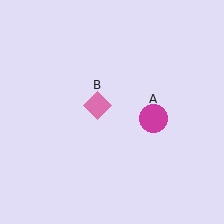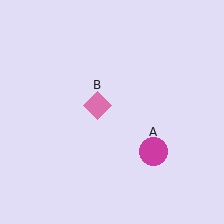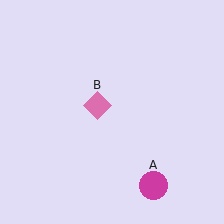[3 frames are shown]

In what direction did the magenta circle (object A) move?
The magenta circle (object A) moved down.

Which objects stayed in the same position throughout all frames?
Pink diamond (object B) remained stationary.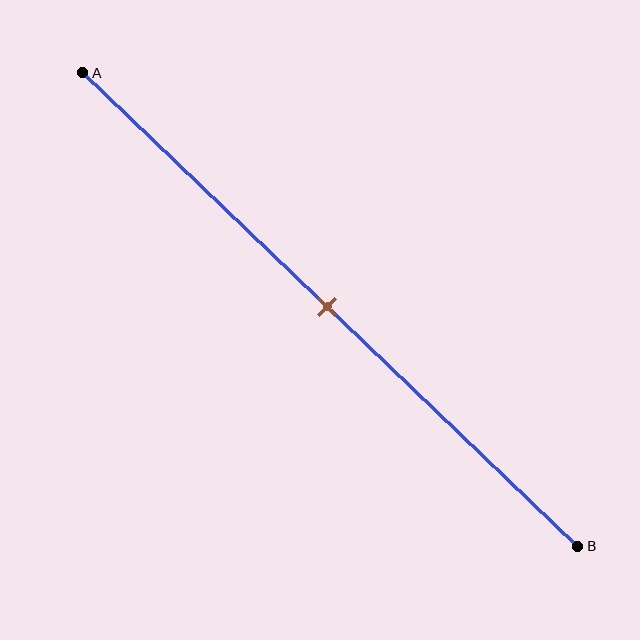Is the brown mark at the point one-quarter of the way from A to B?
No, the mark is at about 50% from A, not at the 25% one-quarter point.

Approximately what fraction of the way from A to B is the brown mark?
The brown mark is approximately 50% of the way from A to B.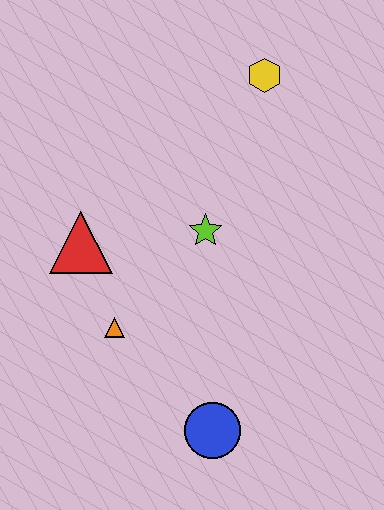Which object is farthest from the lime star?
The blue circle is farthest from the lime star.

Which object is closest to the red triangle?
The orange triangle is closest to the red triangle.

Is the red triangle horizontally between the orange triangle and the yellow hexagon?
No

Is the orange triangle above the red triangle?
No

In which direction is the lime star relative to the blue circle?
The lime star is above the blue circle.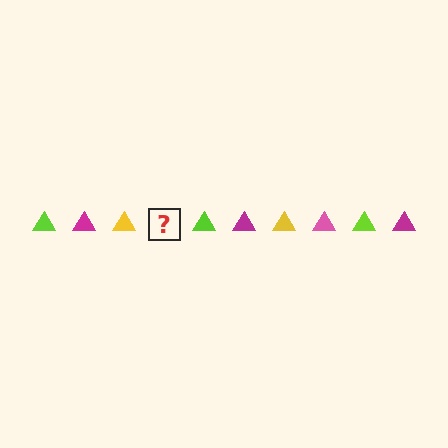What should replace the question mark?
The question mark should be replaced with a pink triangle.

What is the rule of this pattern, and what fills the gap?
The rule is that the pattern cycles through lime, magenta, yellow, pink triangles. The gap should be filled with a pink triangle.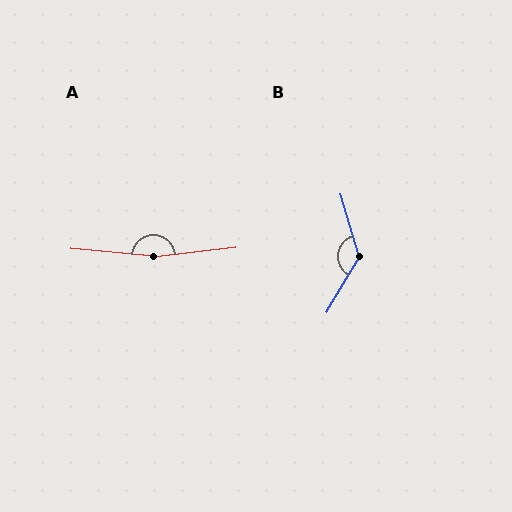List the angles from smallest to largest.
B (133°), A (168°).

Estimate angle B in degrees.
Approximately 133 degrees.